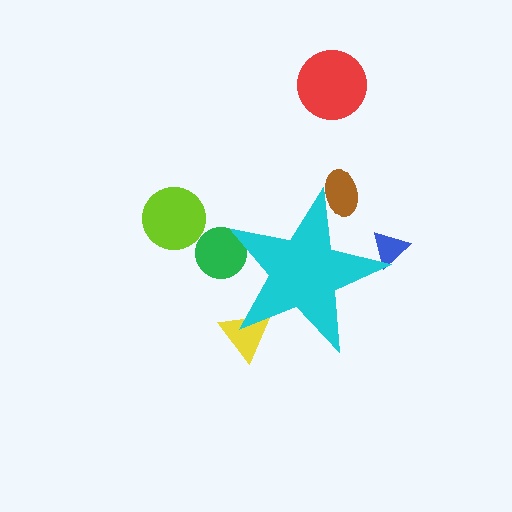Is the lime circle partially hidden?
No, the lime circle is fully visible.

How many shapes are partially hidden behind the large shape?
4 shapes are partially hidden.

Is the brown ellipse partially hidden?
Yes, the brown ellipse is partially hidden behind the cyan star.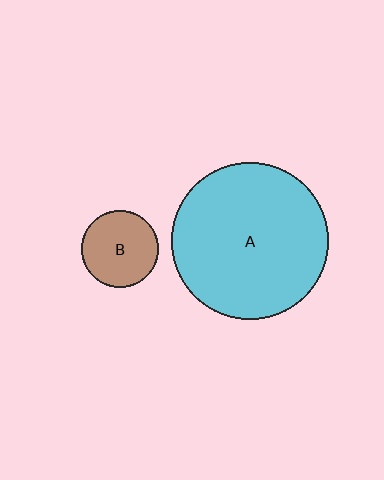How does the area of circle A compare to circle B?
Approximately 4.1 times.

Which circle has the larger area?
Circle A (cyan).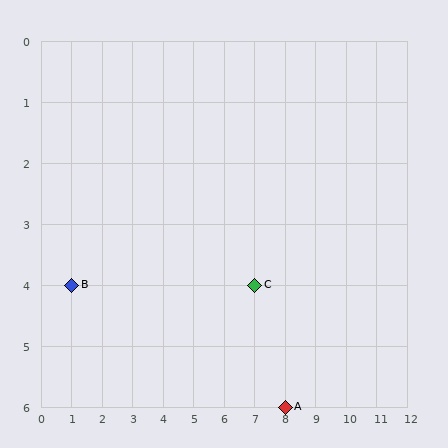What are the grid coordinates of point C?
Point C is at grid coordinates (7, 4).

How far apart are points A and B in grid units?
Points A and B are 7 columns and 2 rows apart (about 7.3 grid units diagonally).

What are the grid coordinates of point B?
Point B is at grid coordinates (1, 4).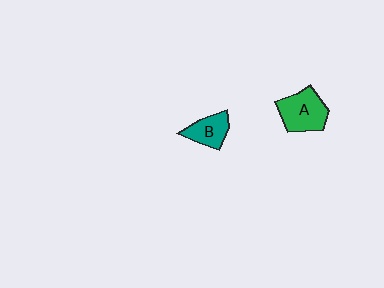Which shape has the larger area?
Shape A (green).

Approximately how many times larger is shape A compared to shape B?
Approximately 1.5 times.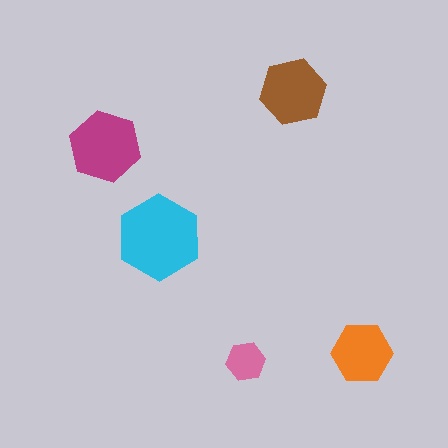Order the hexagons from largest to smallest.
the cyan one, the magenta one, the brown one, the orange one, the pink one.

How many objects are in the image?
There are 5 objects in the image.